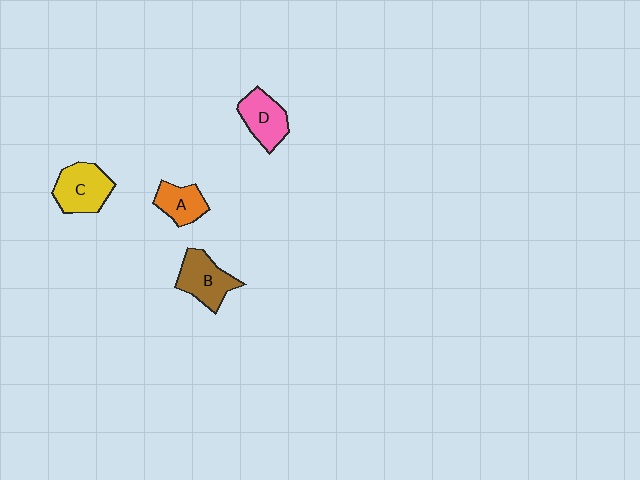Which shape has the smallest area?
Shape A (orange).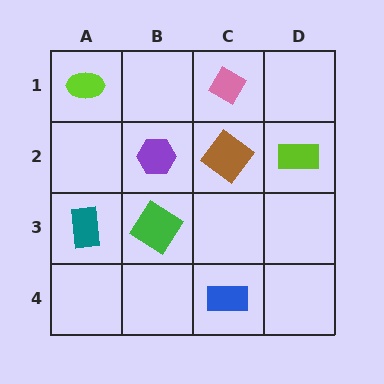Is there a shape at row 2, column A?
No, that cell is empty.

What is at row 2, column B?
A purple hexagon.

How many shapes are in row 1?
2 shapes.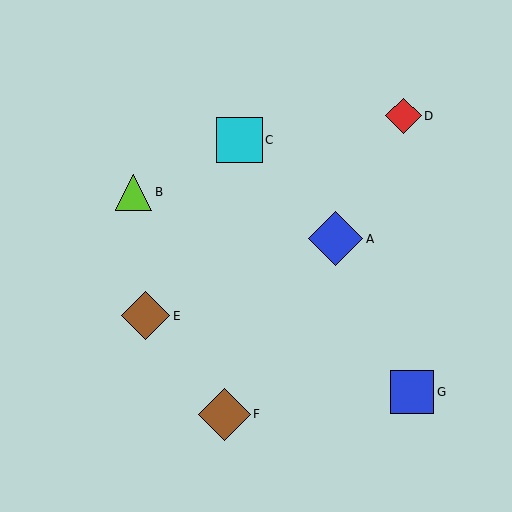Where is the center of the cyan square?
The center of the cyan square is at (240, 140).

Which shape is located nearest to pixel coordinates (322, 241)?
The blue diamond (labeled A) at (336, 239) is nearest to that location.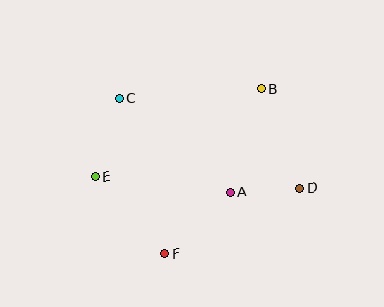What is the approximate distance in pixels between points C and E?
The distance between C and E is approximately 82 pixels.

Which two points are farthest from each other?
Points D and E are farthest from each other.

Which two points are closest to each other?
Points A and D are closest to each other.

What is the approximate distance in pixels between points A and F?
The distance between A and F is approximately 90 pixels.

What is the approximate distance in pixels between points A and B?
The distance between A and B is approximately 108 pixels.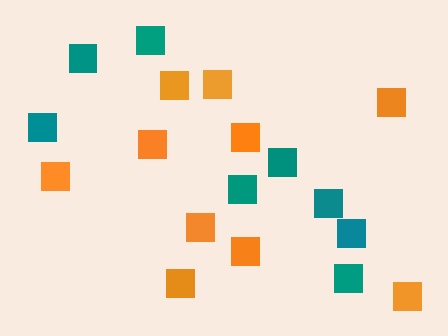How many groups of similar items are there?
There are 2 groups: one group of orange squares (10) and one group of teal squares (8).